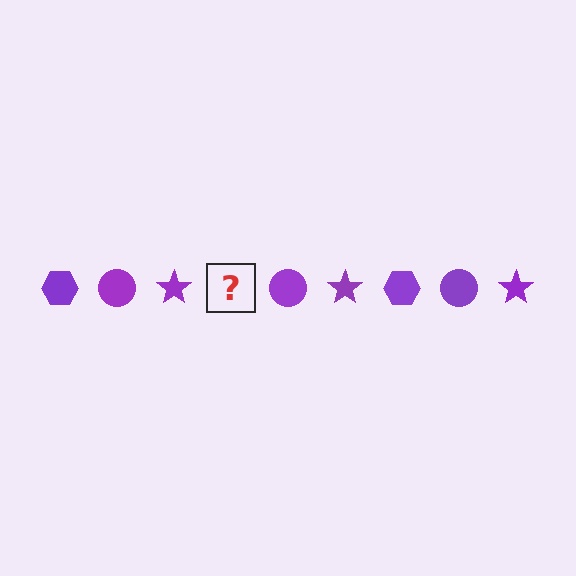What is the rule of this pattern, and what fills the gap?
The rule is that the pattern cycles through hexagon, circle, star shapes in purple. The gap should be filled with a purple hexagon.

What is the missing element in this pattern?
The missing element is a purple hexagon.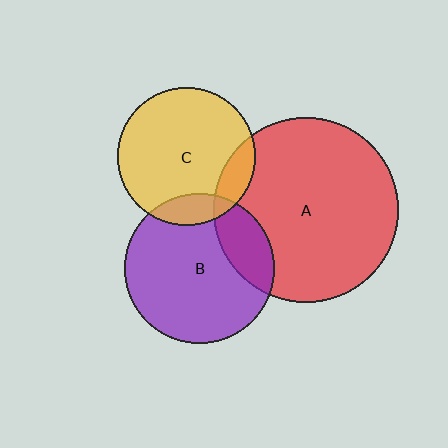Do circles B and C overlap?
Yes.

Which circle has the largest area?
Circle A (red).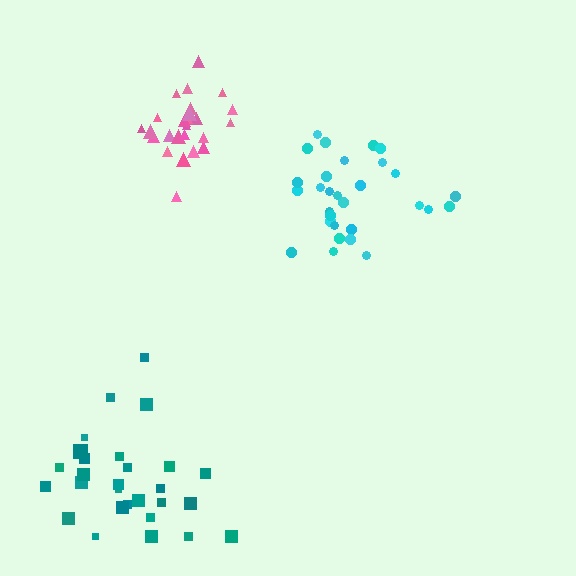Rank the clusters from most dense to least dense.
pink, cyan, teal.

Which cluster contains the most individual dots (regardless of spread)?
Cyan (30).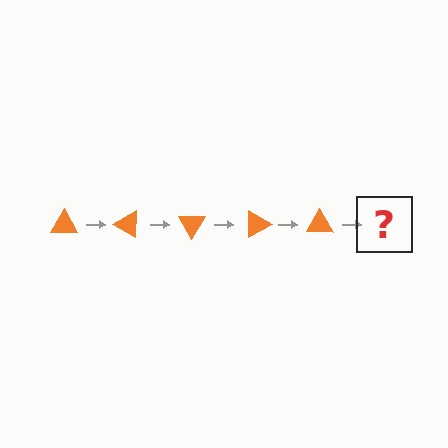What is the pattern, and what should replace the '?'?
The pattern is that the triangle rotates 30 degrees each step. The '?' should be an orange triangle rotated 150 degrees.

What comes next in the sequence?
The next element should be an orange triangle rotated 150 degrees.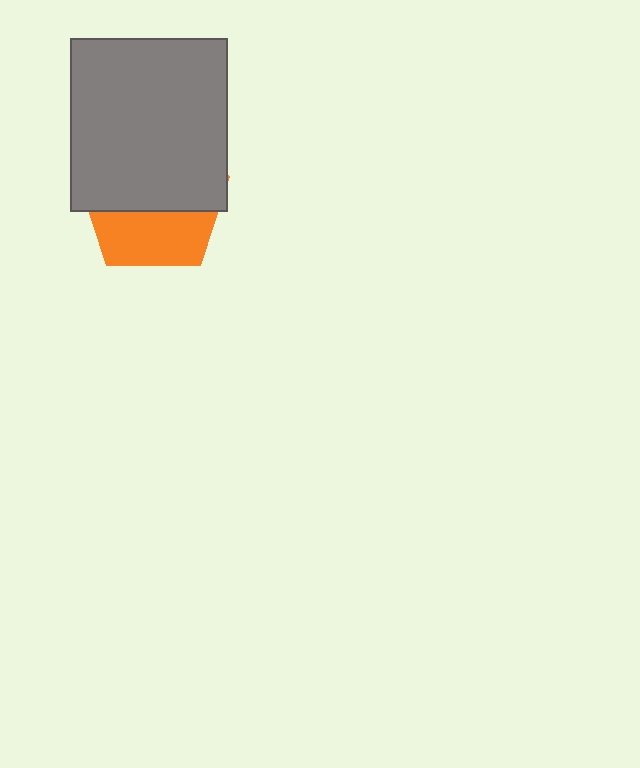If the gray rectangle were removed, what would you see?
You would see the complete orange pentagon.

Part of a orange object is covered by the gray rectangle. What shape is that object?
It is a pentagon.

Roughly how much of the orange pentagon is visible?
A small part of it is visible (roughly 40%).